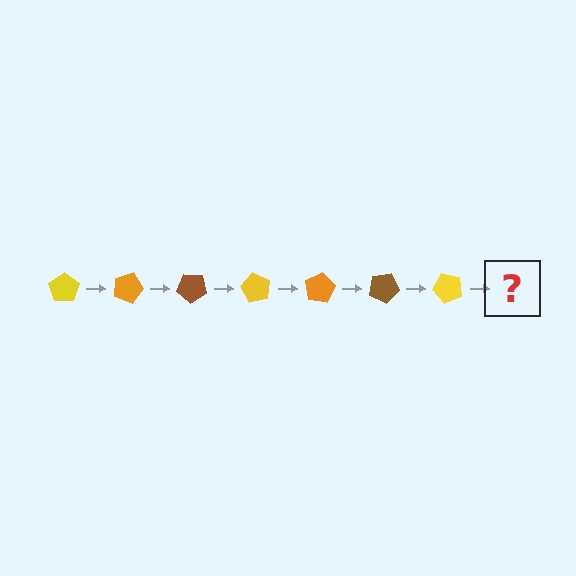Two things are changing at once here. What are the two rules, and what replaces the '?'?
The two rules are that it rotates 20 degrees each step and the color cycles through yellow, orange, and brown. The '?' should be an orange pentagon, rotated 140 degrees from the start.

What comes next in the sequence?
The next element should be an orange pentagon, rotated 140 degrees from the start.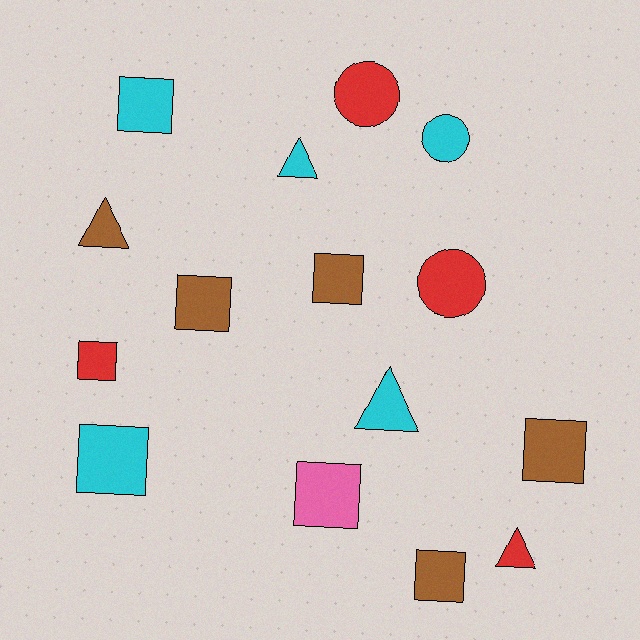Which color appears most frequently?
Cyan, with 5 objects.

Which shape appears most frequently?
Square, with 8 objects.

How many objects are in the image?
There are 15 objects.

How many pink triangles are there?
There are no pink triangles.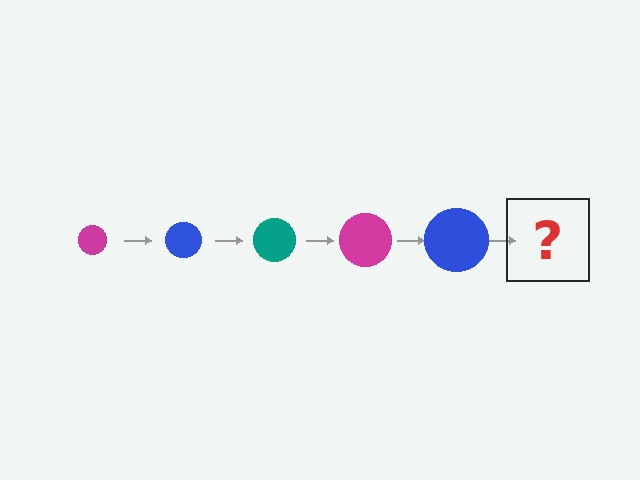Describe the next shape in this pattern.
It should be a teal circle, larger than the previous one.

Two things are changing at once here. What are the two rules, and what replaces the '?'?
The two rules are that the circle grows larger each step and the color cycles through magenta, blue, and teal. The '?' should be a teal circle, larger than the previous one.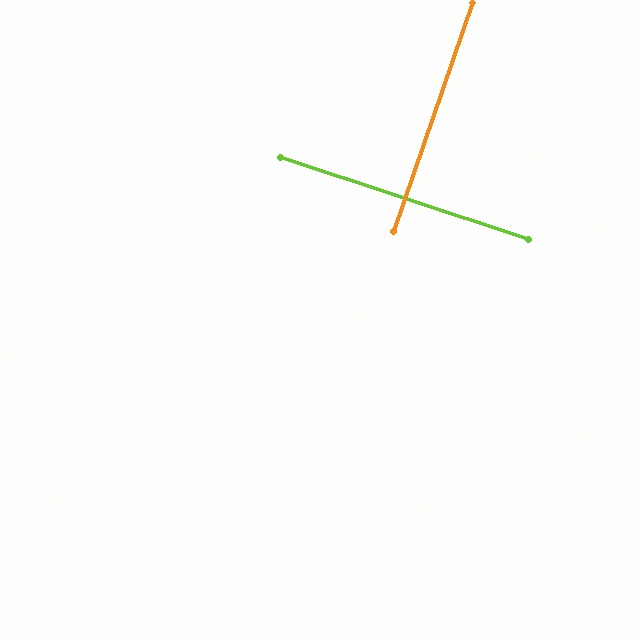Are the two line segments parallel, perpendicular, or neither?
Perpendicular — they meet at approximately 89°.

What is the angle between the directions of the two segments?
Approximately 89 degrees.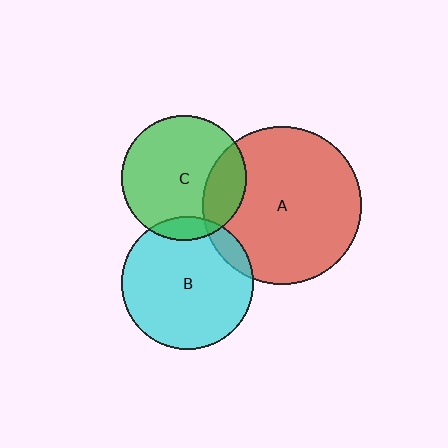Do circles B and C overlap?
Yes.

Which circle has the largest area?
Circle A (red).